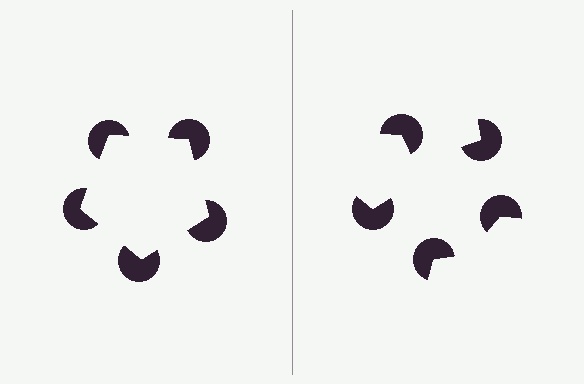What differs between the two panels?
The pac-man discs are positioned identically on both sides; only the wedge orientations differ. On the left they align to a pentagon; on the right they are misaligned.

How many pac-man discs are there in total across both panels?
10 — 5 on each side.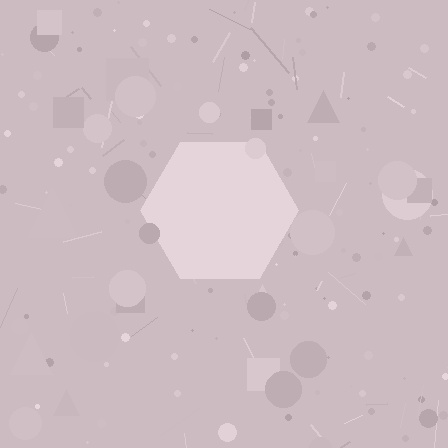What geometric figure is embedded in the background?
A hexagon is embedded in the background.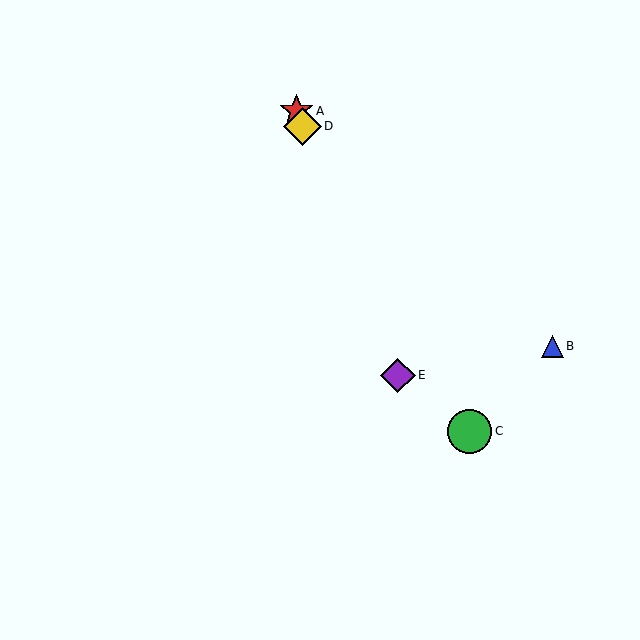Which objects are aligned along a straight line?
Objects A, D, E are aligned along a straight line.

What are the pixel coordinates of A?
Object A is at (297, 111).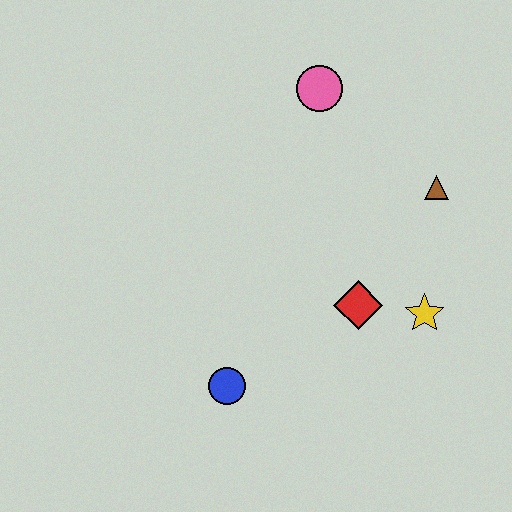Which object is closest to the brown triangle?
The yellow star is closest to the brown triangle.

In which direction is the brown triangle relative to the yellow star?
The brown triangle is above the yellow star.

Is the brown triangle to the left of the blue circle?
No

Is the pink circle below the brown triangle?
No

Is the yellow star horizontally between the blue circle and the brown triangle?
Yes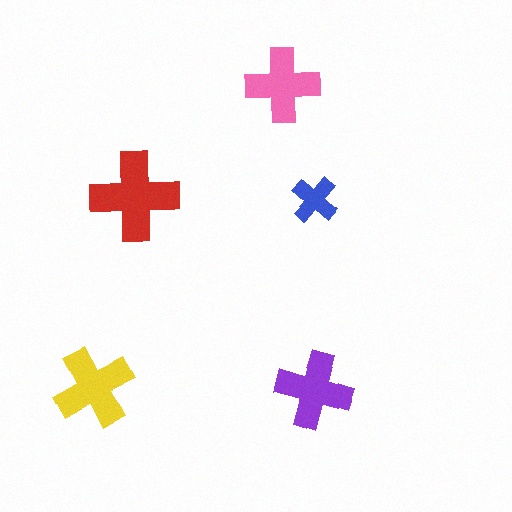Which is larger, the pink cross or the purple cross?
The purple one.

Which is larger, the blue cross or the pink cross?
The pink one.